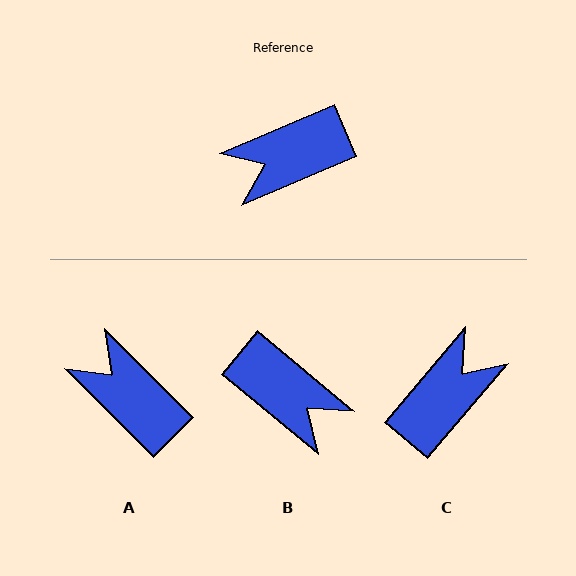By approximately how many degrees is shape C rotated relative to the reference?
Approximately 153 degrees clockwise.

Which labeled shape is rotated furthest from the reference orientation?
C, about 153 degrees away.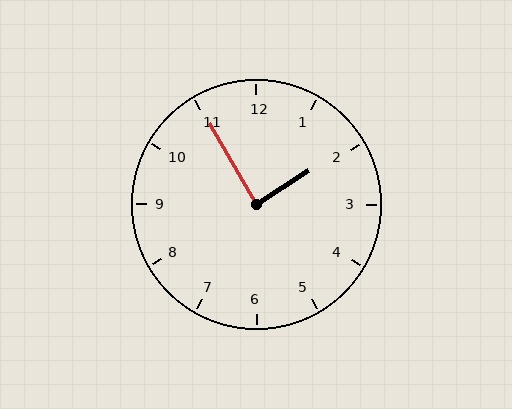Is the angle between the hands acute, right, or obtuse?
It is right.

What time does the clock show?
1:55.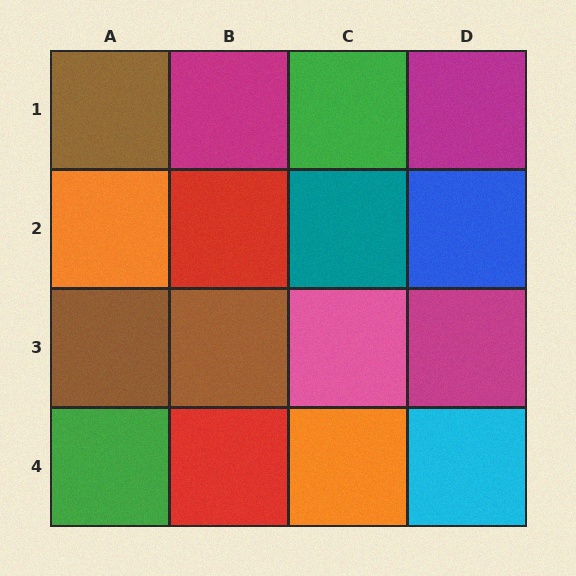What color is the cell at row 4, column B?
Red.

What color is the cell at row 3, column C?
Pink.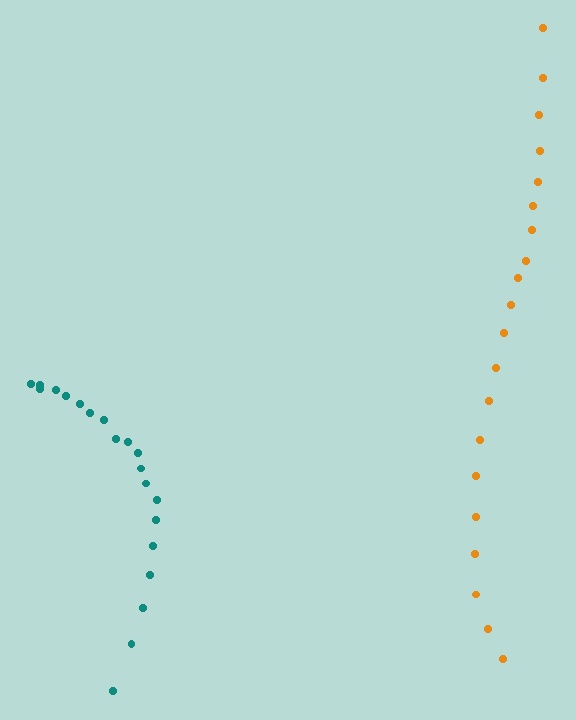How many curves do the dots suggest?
There are 2 distinct paths.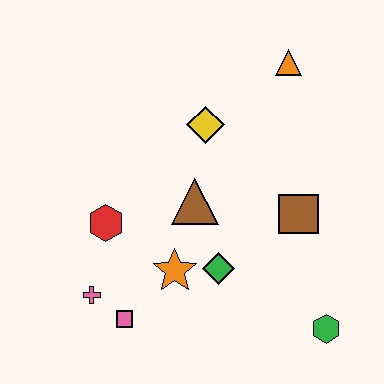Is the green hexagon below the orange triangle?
Yes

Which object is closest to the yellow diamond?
The brown triangle is closest to the yellow diamond.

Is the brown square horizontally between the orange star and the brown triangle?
No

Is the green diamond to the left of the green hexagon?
Yes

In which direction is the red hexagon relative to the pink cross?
The red hexagon is above the pink cross.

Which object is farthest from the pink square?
The orange triangle is farthest from the pink square.